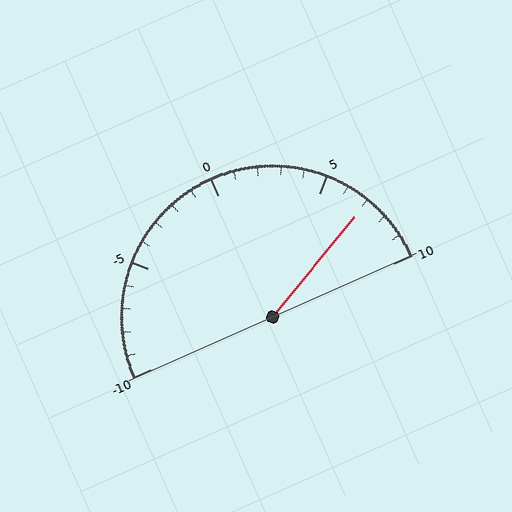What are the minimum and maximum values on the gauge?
The gauge ranges from -10 to 10.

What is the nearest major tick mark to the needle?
The nearest major tick mark is 5.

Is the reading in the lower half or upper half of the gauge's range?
The reading is in the upper half of the range (-10 to 10).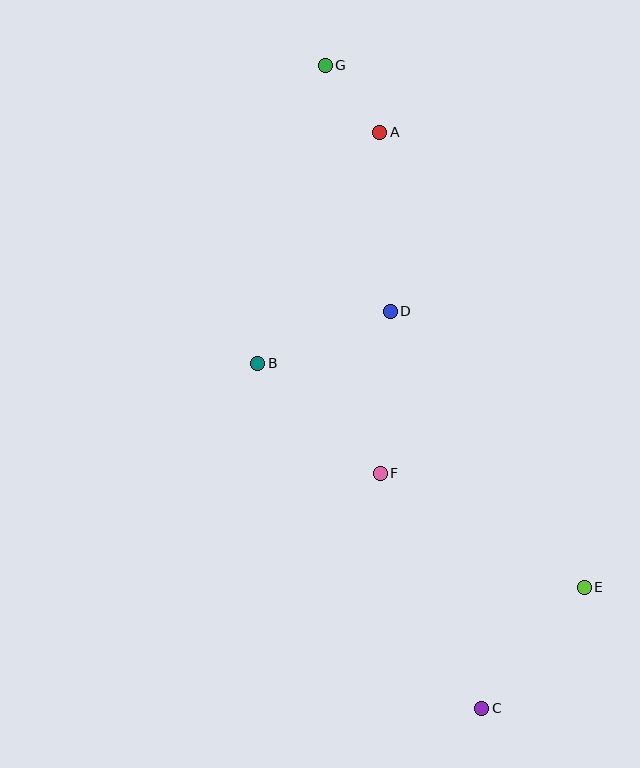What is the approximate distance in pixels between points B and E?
The distance between B and E is approximately 396 pixels.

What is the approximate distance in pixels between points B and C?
The distance between B and C is approximately 412 pixels.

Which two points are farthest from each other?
Points C and G are farthest from each other.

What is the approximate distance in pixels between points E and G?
The distance between E and G is approximately 582 pixels.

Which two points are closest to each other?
Points A and G are closest to each other.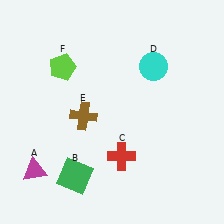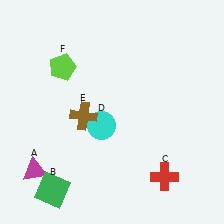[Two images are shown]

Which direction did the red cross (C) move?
The red cross (C) moved right.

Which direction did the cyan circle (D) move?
The cyan circle (D) moved down.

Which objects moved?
The objects that moved are: the green square (B), the red cross (C), the cyan circle (D).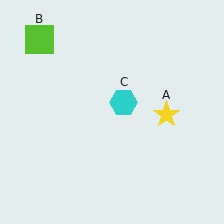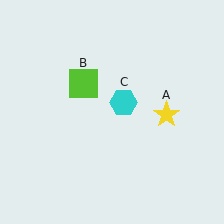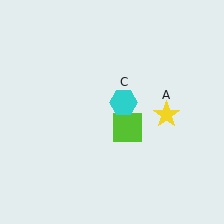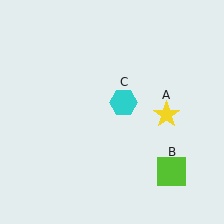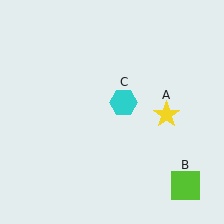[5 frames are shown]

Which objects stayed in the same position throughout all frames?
Yellow star (object A) and cyan hexagon (object C) remained stationary.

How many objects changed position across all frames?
1 object changed position: lime square (object B).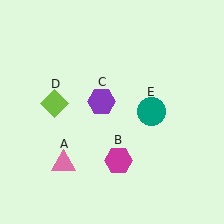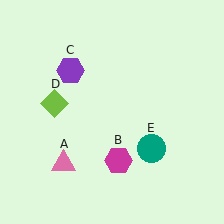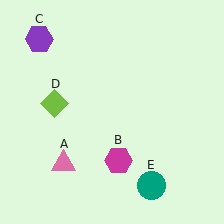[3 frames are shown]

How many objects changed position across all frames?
2 objects changed position: purple hexagon (object C), teal circle (object E).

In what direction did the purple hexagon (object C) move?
The purple hexagon (object C) moved up and to the left.